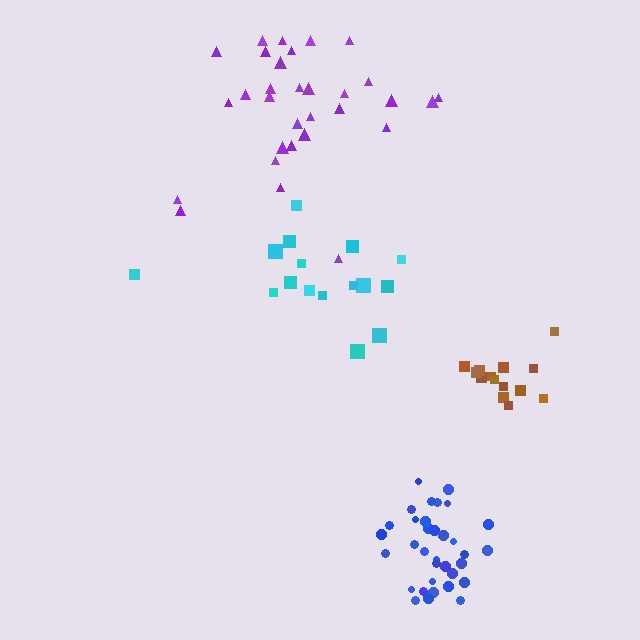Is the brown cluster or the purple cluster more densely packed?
Brown.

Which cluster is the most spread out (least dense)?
Cyan.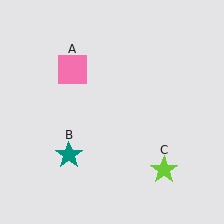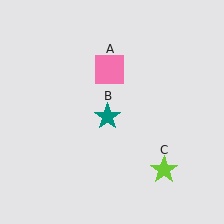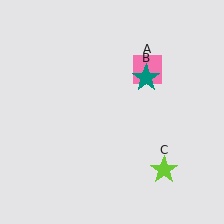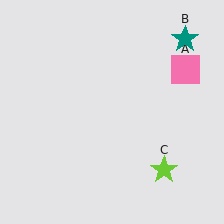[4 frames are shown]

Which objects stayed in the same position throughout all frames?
Lime star (object C) remained stationary.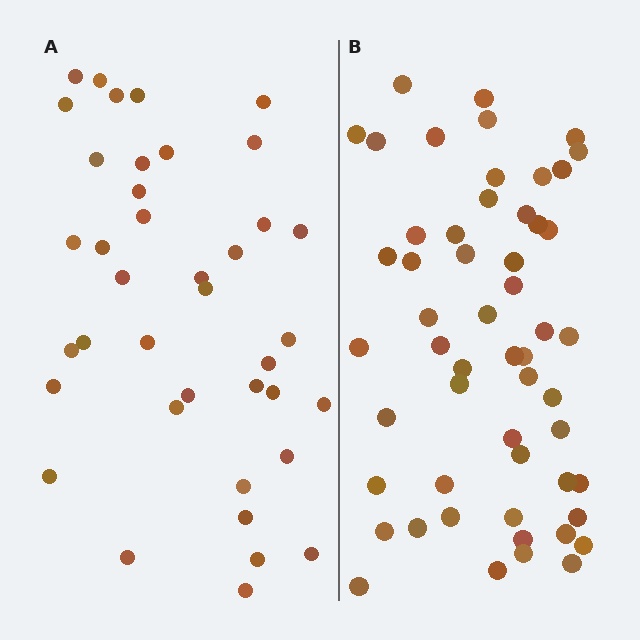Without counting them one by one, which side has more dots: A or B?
Region B (the right region) has more dots.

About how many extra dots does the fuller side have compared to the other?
Region B has approximately 15 more dots than region A.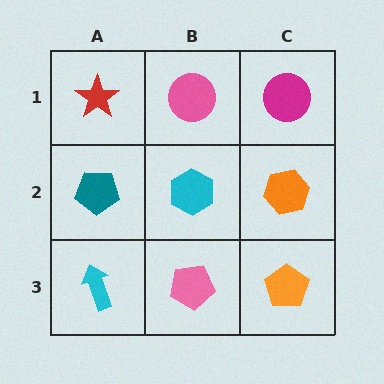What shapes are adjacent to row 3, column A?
A teal pentagon (row 2, column A), a pink pentagon (row 3, column B).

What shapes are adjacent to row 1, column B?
A cyan hexagon (row 2, column B), a red star (row 1, column A), a magenta circle (row 1, column C).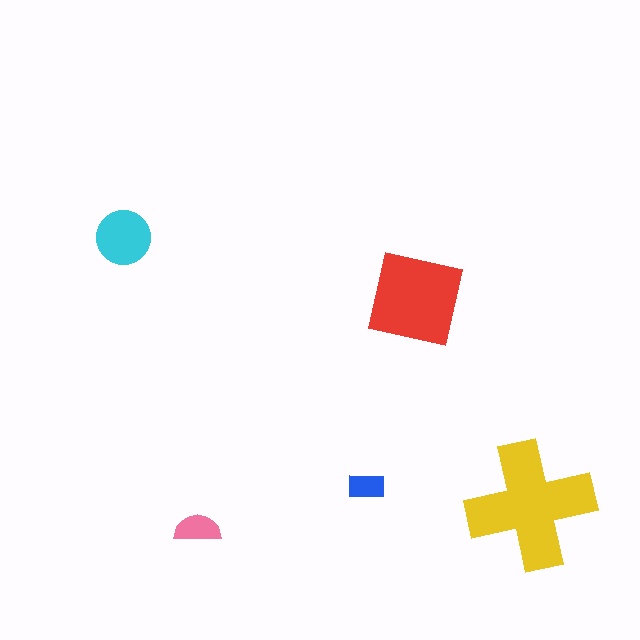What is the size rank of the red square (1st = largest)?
2nd.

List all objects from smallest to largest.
The blue rectangle, the pink semicircle, the cyan circle, the red square, the yellow cross.